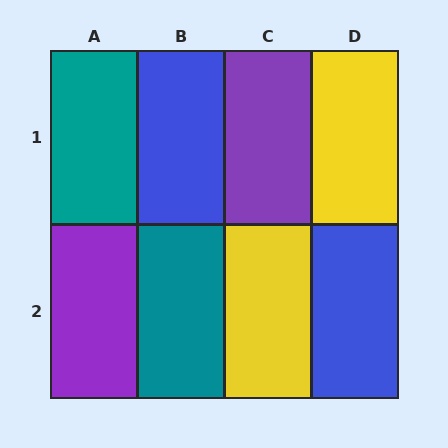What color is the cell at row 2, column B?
Teal.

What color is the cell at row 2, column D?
Blue.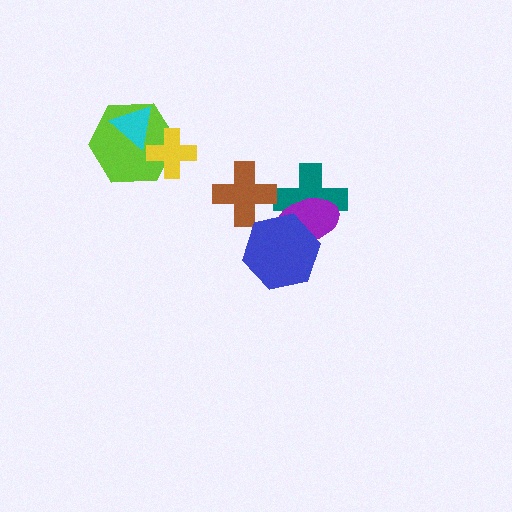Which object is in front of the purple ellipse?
The blue hexagon is in front of the purple ellipse.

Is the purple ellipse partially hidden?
Yes, it is partially covered by another shape.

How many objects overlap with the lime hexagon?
2 objects overlap with the lime hexagon.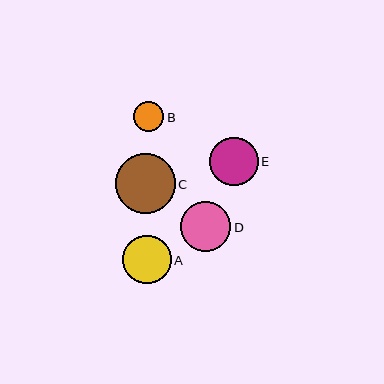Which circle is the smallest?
Circle B is the smallest with a size of approximately 30 pixels.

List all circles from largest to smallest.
From largest to smallest: C, D, A, E, B.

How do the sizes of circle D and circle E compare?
Circle D and circle E are approximately the same size.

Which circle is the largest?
Circle C is the largest with a size of approximately 60 pixels.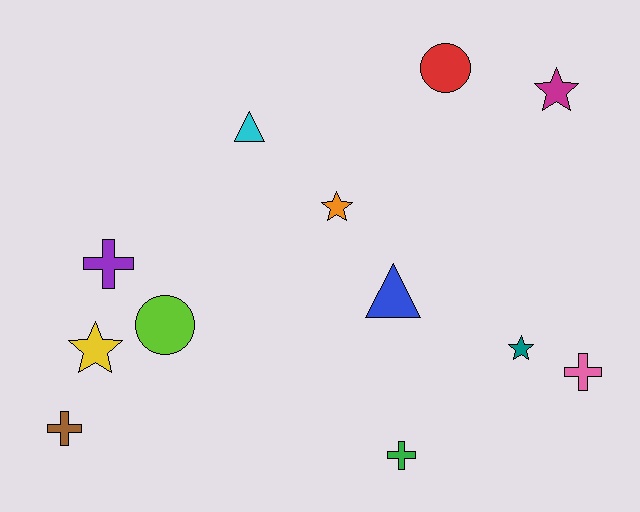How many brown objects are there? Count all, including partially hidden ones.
There is 1 brown object.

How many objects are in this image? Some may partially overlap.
There are 12 objects.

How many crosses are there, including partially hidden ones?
There are 4 crosses.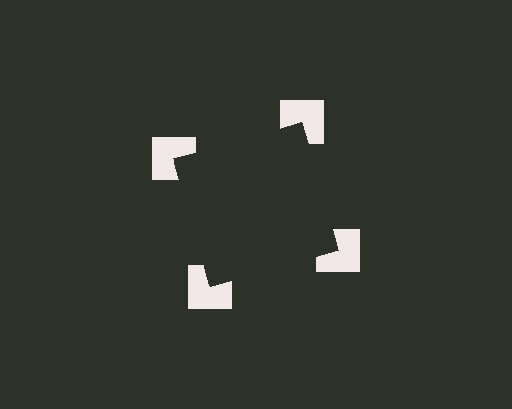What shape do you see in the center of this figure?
An illusory square — its edges are inferred from the aligned wedge cuts in the notched squares, not physically drawn.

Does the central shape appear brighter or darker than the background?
It typically appears slightly darker than the background, even though no actual brightness change is drawn.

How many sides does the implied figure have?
4 sides.